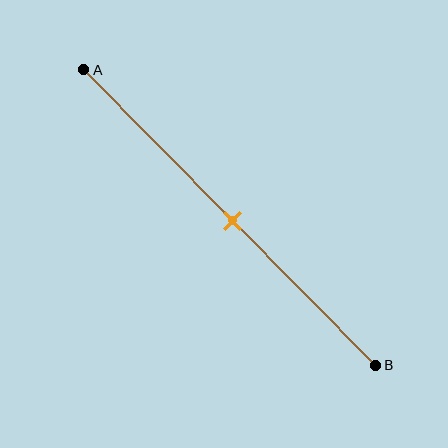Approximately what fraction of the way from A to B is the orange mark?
The orange mark is approximately 50% of the way from A to B.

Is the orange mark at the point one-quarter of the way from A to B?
No, the mark is at about 50% from A, not at the 25% one-quarter point.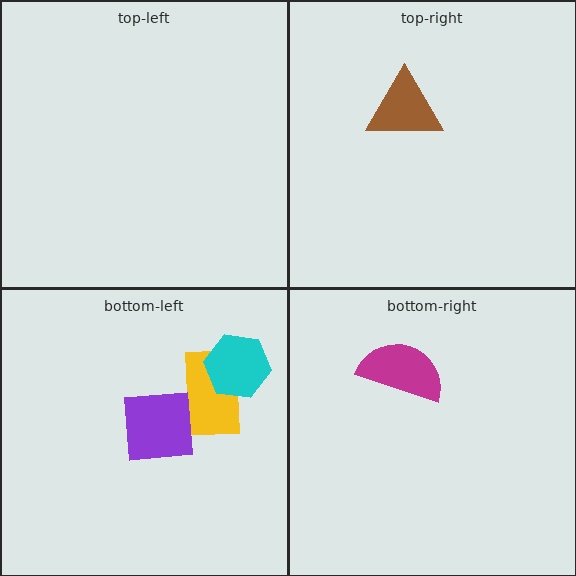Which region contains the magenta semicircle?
The bottom-right region.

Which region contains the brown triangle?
The top-right region.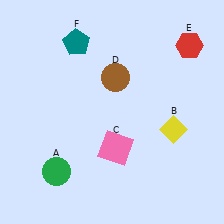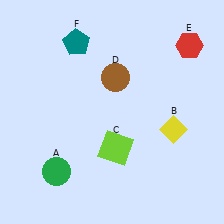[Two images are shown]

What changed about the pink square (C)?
In Image 1, C is pink. In Image 2, it changed to lime.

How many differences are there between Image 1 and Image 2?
There is 1 difference between the two images.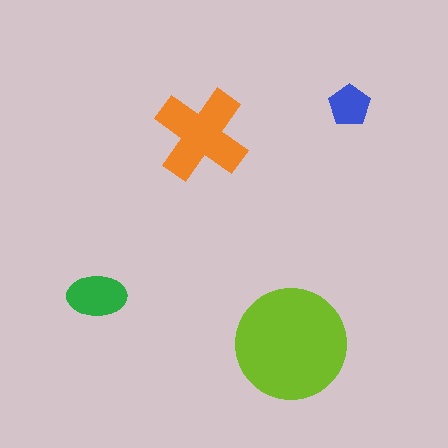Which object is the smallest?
The blue pentagon.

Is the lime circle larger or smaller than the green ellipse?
Larger.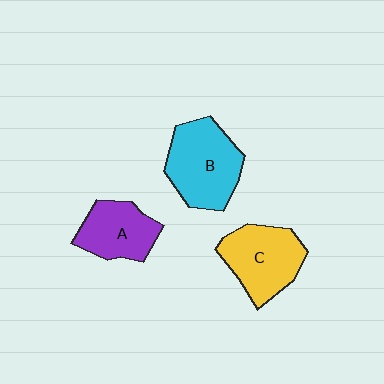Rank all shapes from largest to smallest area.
From largest to smallest: B (cyan), C (yellow), A (purple).